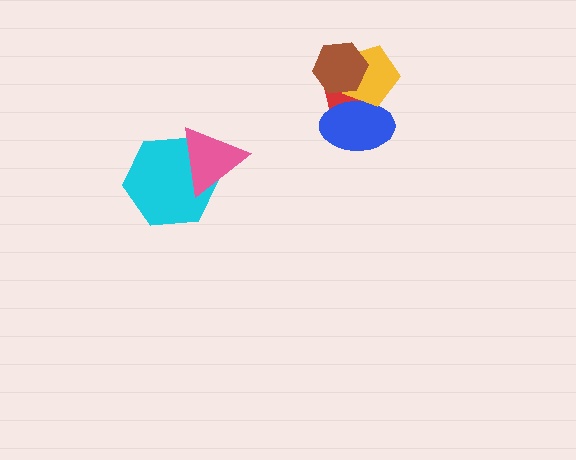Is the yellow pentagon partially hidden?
Yes, it is partially covered by another shape.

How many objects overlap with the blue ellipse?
2 objects overlap with the blue ellipse.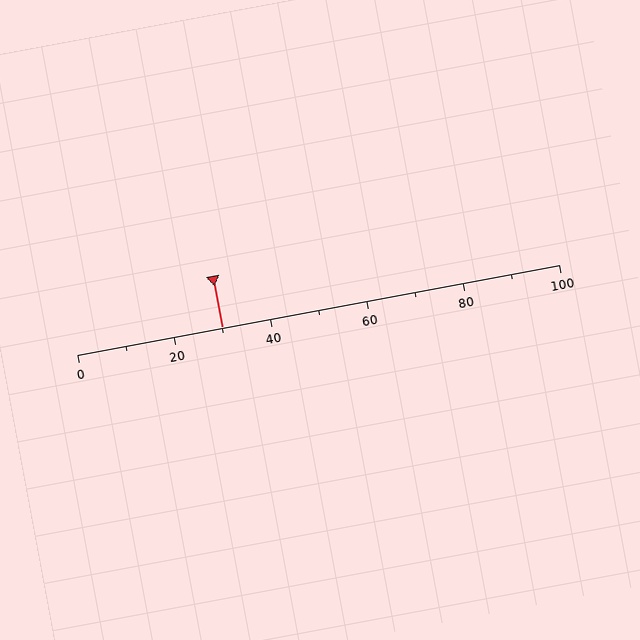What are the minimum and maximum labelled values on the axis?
The axis runs from 0 to 100.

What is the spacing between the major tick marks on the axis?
The major ticks are spaced 20 apart.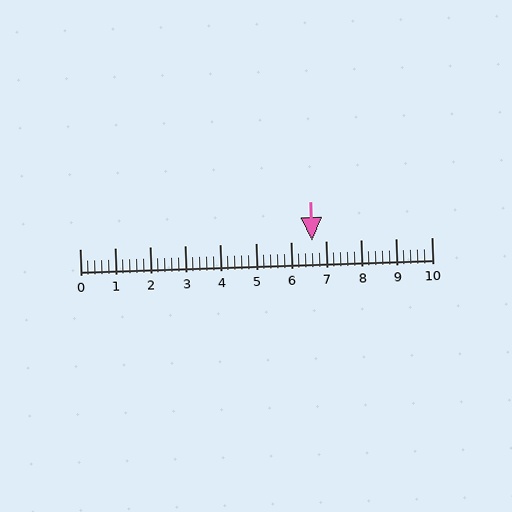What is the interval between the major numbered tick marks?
The major tick marks are spaced 1 units apart.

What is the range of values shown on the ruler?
The ruler shows values from 0 to 10.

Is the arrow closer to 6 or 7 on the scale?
The arrow is closer to 7.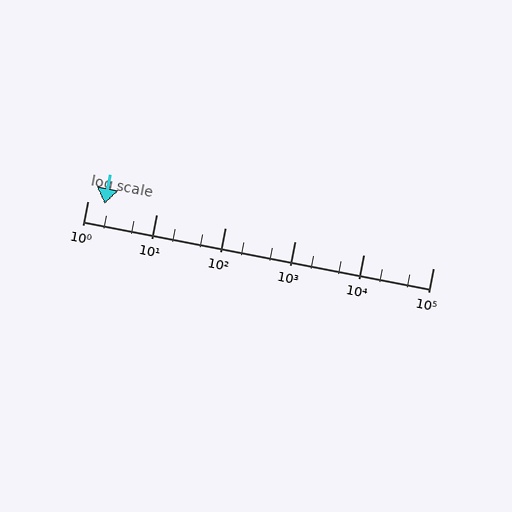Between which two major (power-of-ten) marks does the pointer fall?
The pointer is between 1 and 10.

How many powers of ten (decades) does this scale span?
The scale spans 5 decades, from 1 to 100000.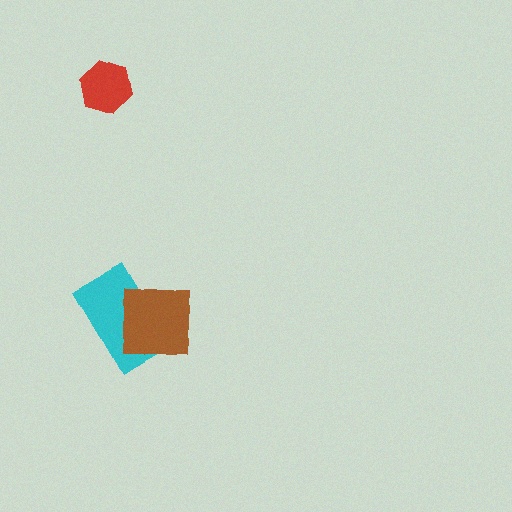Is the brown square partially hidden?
No, no other shape covers it.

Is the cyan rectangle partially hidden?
Yes, it is partially covered by another shape.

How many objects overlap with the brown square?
1 object overlaps with the brown square.